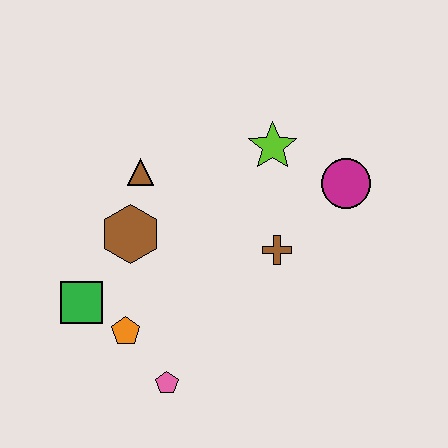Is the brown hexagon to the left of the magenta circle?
Yes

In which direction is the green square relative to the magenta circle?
The green square is to the left of the magenta circle.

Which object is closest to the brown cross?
The magenta circle is closest to the brown cross.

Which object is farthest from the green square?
The magenta circle is farthest from the green square.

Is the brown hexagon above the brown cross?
Yes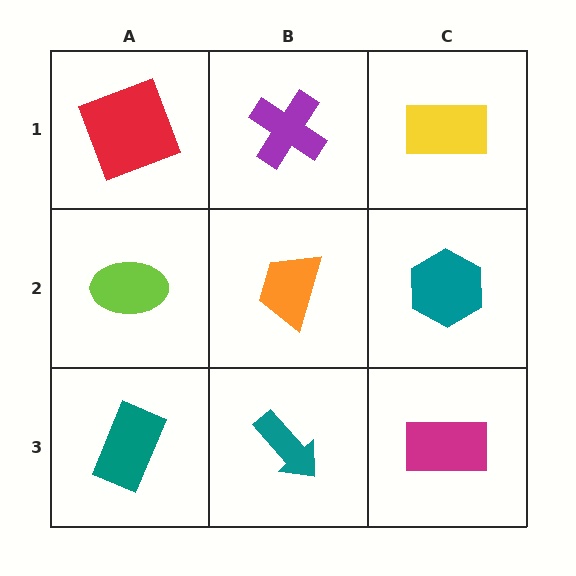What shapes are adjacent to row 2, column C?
A yellow rectangle (row 1, column C), a magenta rectangle (row 3, column C), an orange trapezoid (row 2, column B).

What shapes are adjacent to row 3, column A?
A lime ellipse (row 2, column A), a teal arrow (row 3, column B).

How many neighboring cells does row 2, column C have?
3.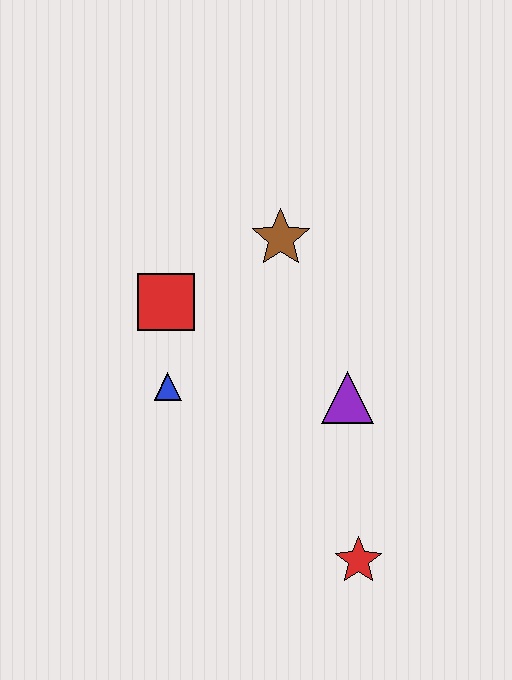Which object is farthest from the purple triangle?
The red square is farthest from the purple triangle.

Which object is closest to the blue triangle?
The red square is closest to the blue triangle.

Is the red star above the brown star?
No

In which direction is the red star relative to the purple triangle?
The red star is below the purple triangle.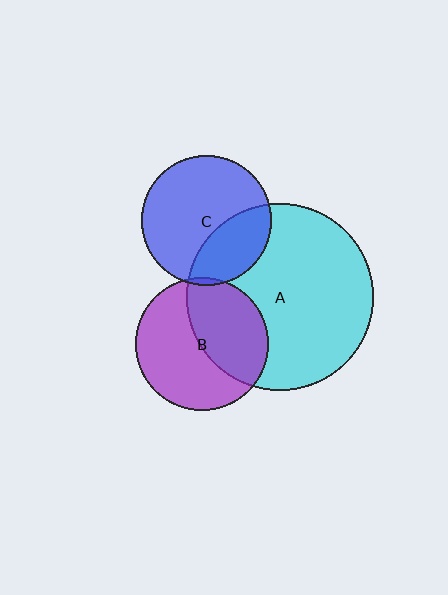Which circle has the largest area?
Circle A (cyan).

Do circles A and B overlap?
Yes.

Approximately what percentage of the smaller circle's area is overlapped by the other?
Approximately 45%.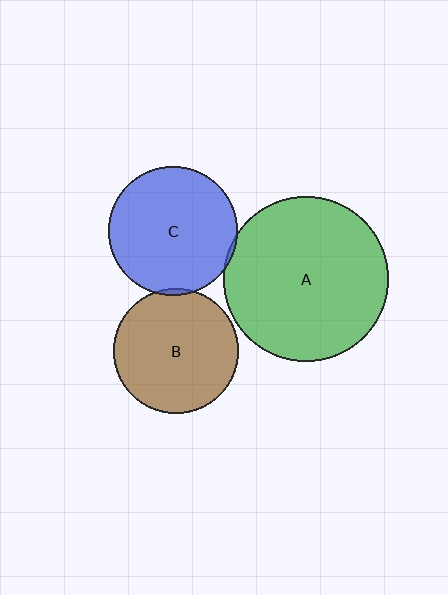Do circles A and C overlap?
Yes.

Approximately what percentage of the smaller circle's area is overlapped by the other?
Approximately 5%.